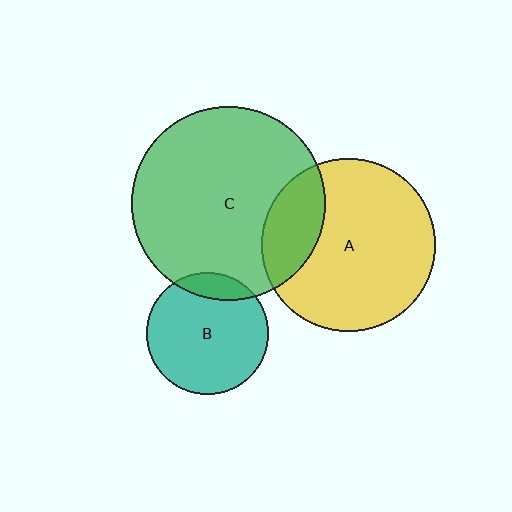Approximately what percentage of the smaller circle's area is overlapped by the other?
Approximately 20%.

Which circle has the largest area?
Circle C (green).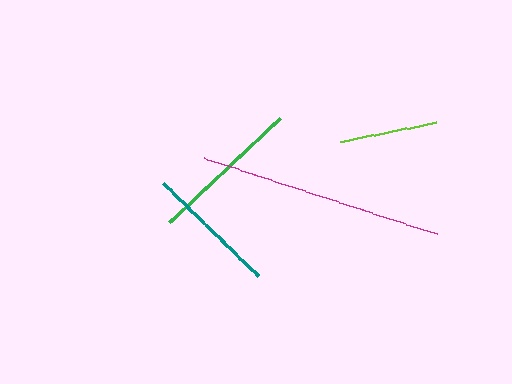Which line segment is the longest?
The magenta line is the longest at approximately 244 pixels.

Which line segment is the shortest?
The lime line is the shortest at approximately 99 pixels.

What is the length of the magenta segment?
The magenta segment is approximately 244 pixels long.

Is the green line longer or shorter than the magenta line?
The magenta line is longer than the green line.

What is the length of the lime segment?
The lime segment is approximately 99 pixels long.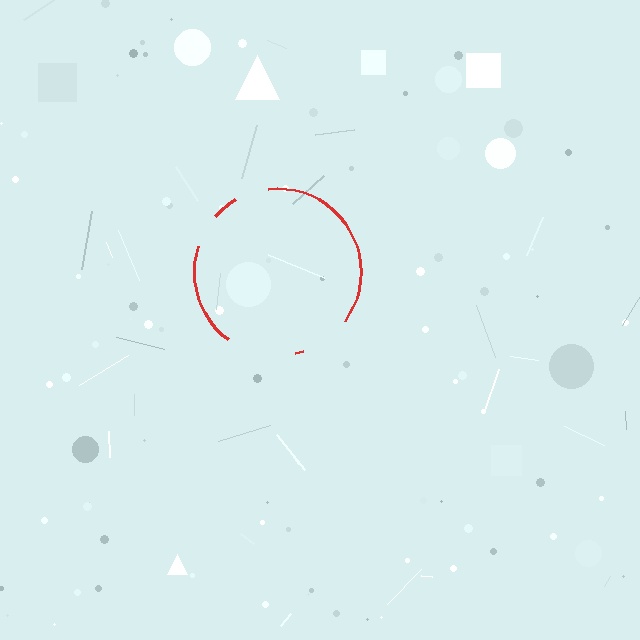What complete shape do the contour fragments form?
The contour fragments form a circle.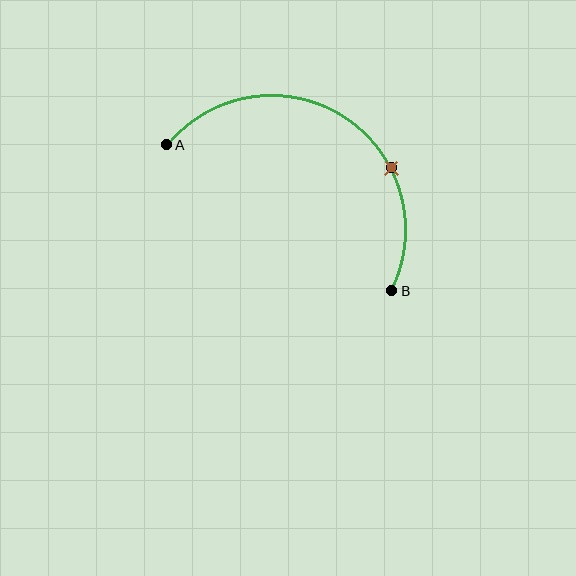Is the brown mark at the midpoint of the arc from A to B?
No. The brown mark lies on the arc but is closer to endpoint B. The arc midpoint would be at the point on the curve equidistant along the arc from both A and B.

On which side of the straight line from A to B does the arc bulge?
The arc bulges above the straight line connecting A and B.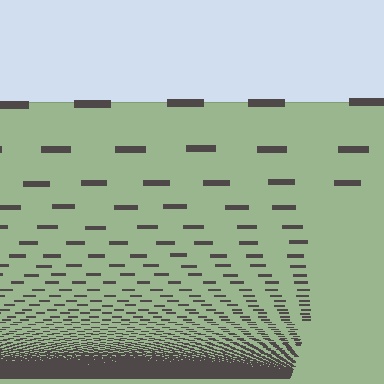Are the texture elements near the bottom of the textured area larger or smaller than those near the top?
Smaller. The gradient is inverted — elements near the bottom are smaller and denser.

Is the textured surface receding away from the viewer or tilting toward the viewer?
The surface appears to tilt toward the viewer. Texture elements get larger and sparser toward the top.